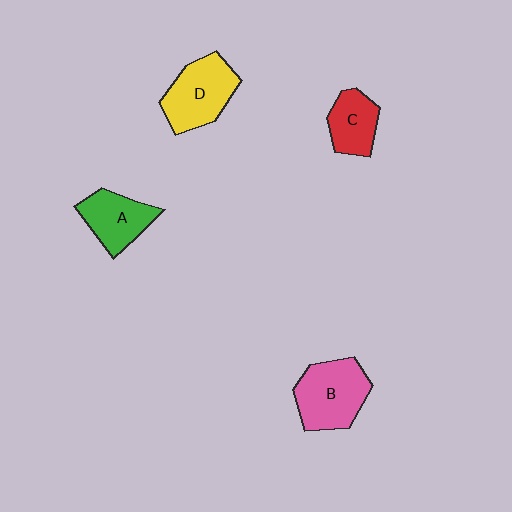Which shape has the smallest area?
Shape C (red).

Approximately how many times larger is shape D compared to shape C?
Approximately 1.5 times.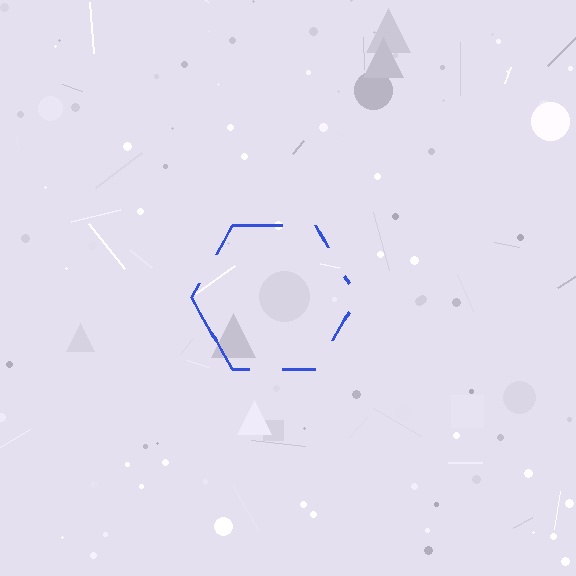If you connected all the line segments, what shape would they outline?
They would outline a hexagon.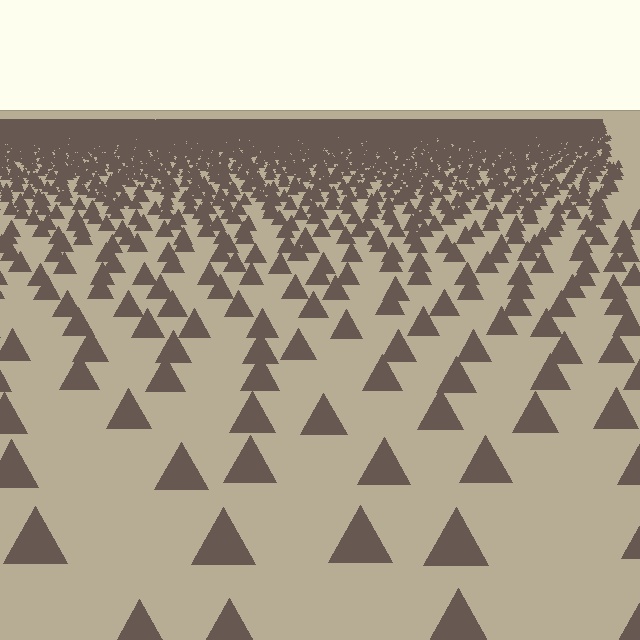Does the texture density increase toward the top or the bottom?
Density increases toward the top.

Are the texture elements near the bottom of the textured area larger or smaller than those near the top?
Larger. Near the bottom, elements are closer to the viewer and appear at a bigger on-screen size.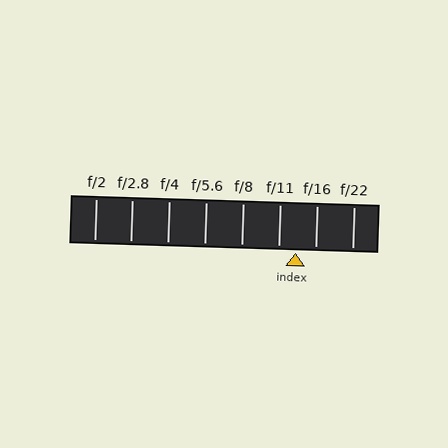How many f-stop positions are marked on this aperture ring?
There are 8 f-stop positions marked.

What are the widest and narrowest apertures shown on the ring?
The widest aperture shown is f/2 and the narrowest is f/22.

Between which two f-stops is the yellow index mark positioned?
The index mark is between f/11 and f/16.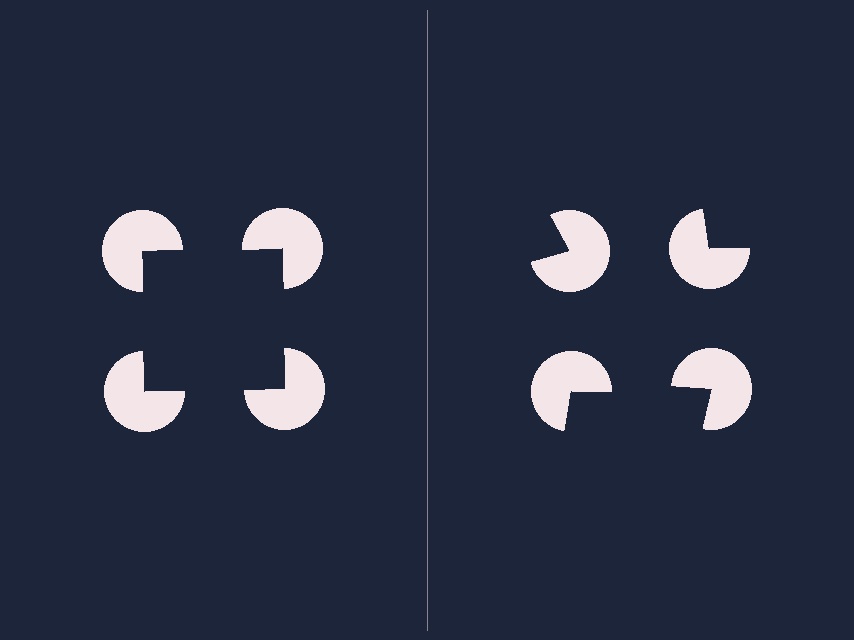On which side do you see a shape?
An illusory square appears on the left side. On the right side the wedge cuts are rotated, so no coherent shape forms.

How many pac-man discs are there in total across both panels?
8 — 4 on each side.